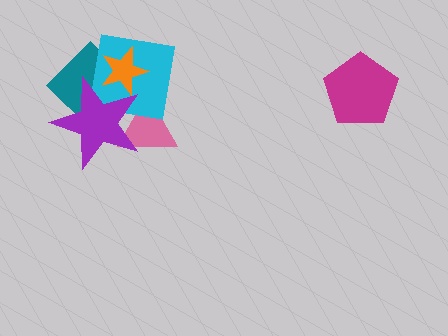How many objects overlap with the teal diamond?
3 objects overlap with the teal diamond.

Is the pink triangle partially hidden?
Yes, it is partially covered by another shape.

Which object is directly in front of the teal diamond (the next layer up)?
The cyan square is directly in front of the teal diamond.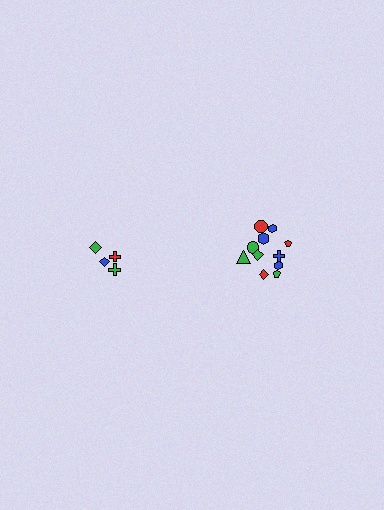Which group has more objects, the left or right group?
The right group.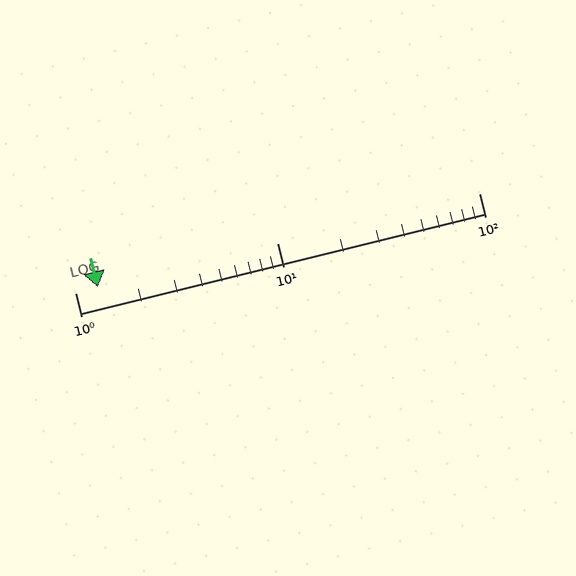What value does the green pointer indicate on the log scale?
The pointer indicates approximately 1.3.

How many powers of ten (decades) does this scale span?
The scale spans 2 decades, from 1 to 100.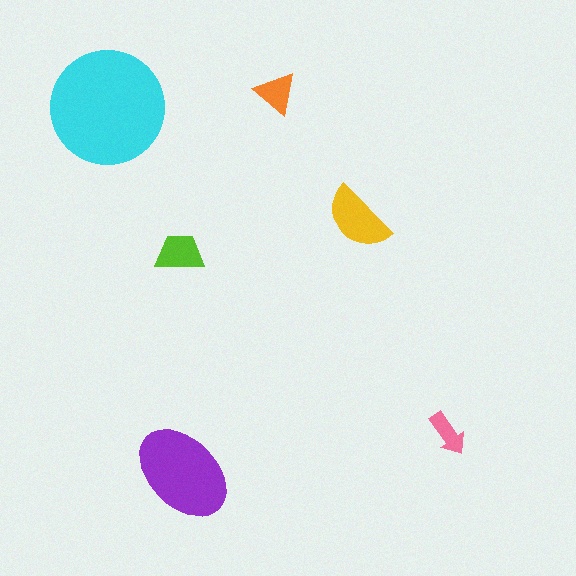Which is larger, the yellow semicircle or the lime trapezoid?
The yellow semicircle.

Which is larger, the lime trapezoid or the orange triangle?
The lime trapezoid.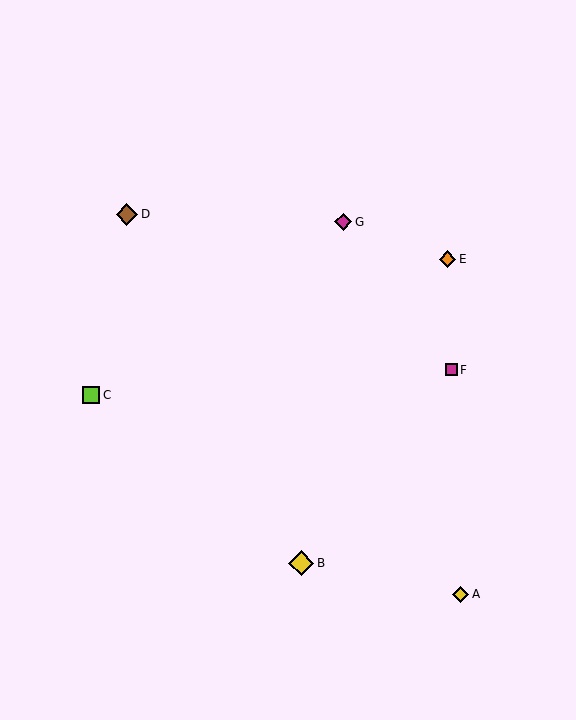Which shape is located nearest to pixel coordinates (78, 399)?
The lime square (labeled C) at (91, 395) is nearest to that location.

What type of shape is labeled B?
Shape B is a yellow diamond.